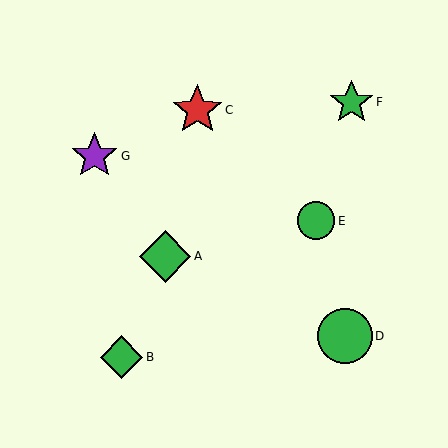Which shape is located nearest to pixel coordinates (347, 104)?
The green star (labeled F) at (352, 102) is nearest to that location.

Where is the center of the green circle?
The center of the green circle is at (345, 336).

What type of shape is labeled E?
Shape E is a green circle.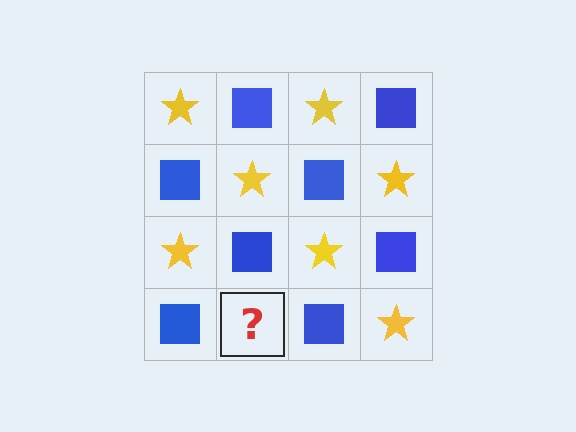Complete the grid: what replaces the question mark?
The question mark should be replaced with a yellow star.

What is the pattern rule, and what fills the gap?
The rule is that it alternates yellow star and blue square in a checkerboard pattern. The gap should be filled with a yellow star.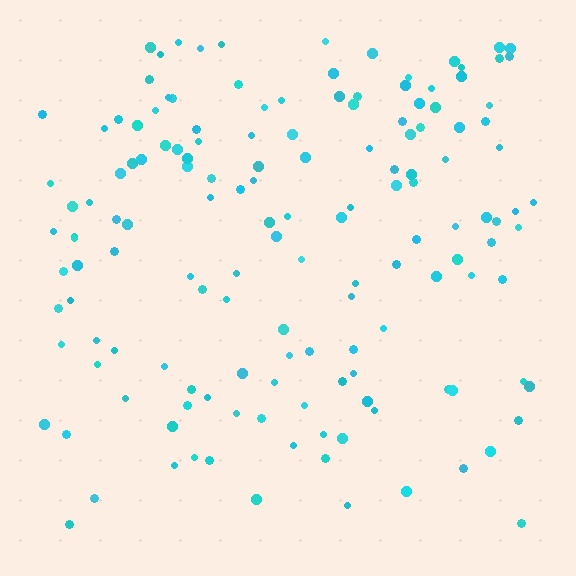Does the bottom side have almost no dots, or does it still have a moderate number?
Still a moderate number, just noticeably fewer than the top.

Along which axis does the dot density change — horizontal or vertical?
Vertical.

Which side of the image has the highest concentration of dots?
The top.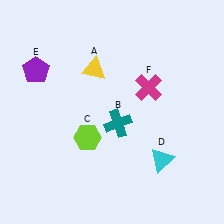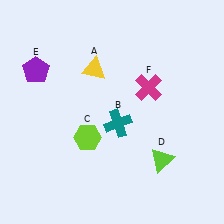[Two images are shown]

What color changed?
The triangle (D) changed from cyan in Image 1 to lime in Image 2.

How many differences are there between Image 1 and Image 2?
There is 1 difference between the two images.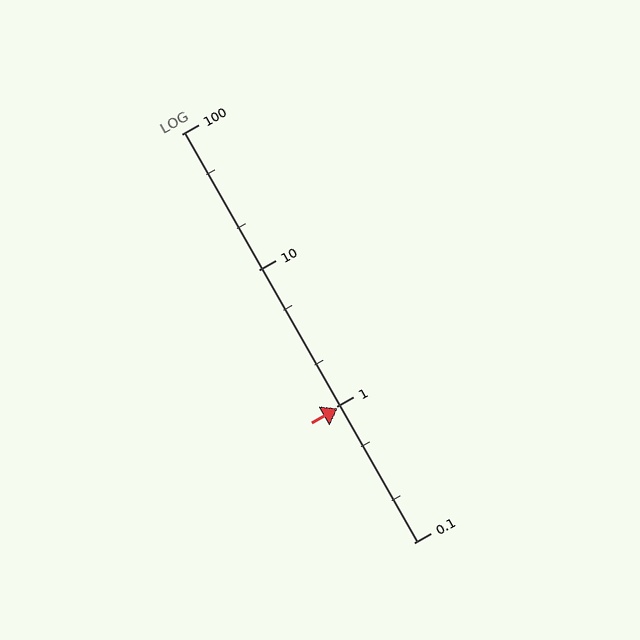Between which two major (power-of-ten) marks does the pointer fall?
The pointer is between 0.1 and 1.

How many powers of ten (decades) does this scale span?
The scale spans 3 decades, from 0.1 to 100.